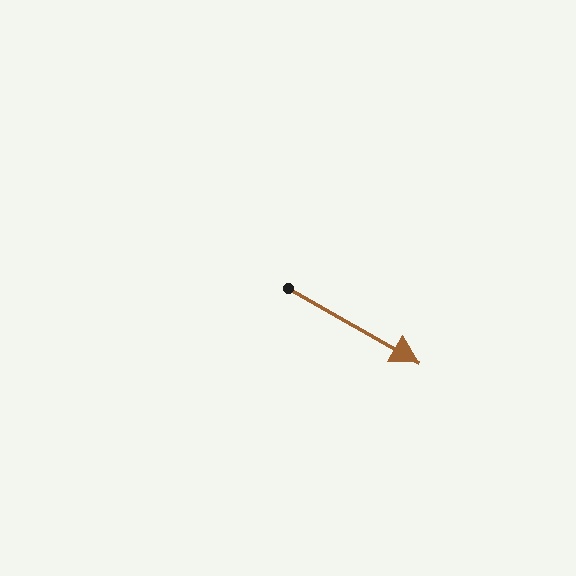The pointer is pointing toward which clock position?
Roughly 4 o'clock.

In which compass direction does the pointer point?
Southeast.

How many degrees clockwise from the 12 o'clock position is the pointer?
Approximately 120 degrees.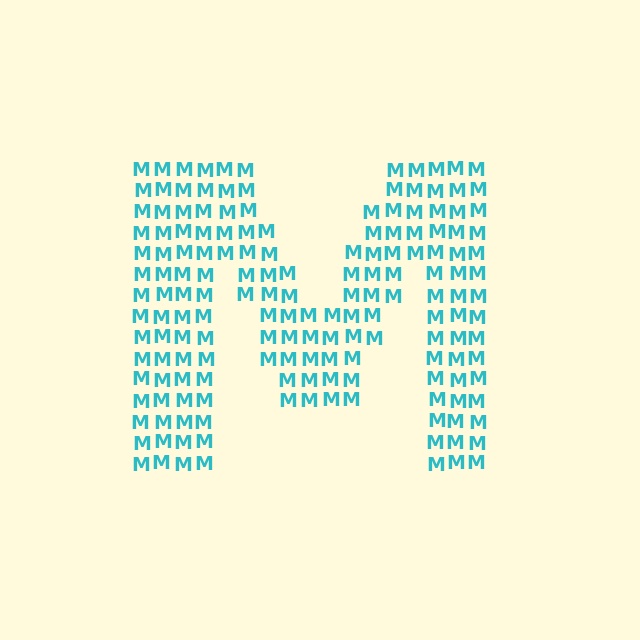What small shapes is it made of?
It is made of small letter M's.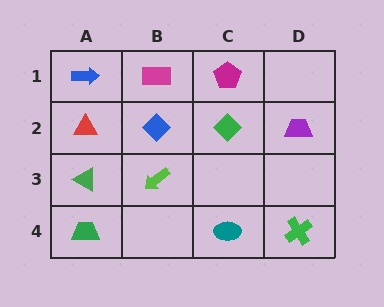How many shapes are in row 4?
3 shapes.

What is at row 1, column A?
A blue arrow.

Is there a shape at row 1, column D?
No, that cell is empty.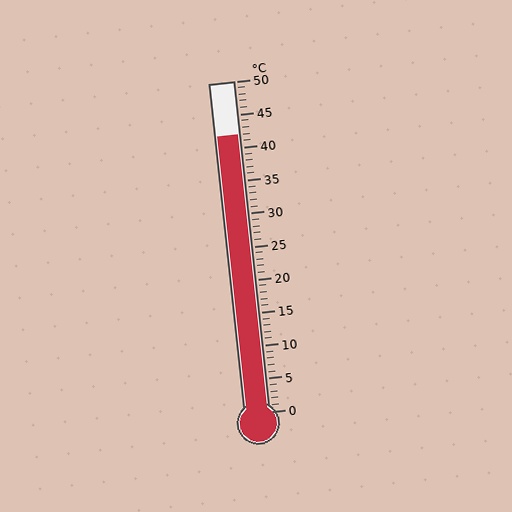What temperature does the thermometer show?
The thermometer shows approximately 42°C.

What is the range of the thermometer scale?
The thermometer scale ranges from 0°C to 50°C.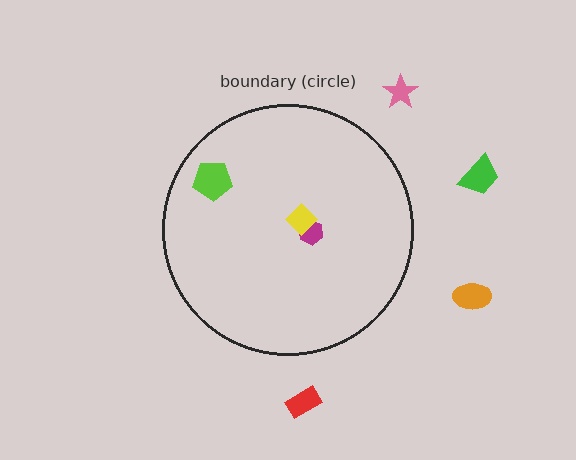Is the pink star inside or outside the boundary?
Outside.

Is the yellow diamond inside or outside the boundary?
Inside.